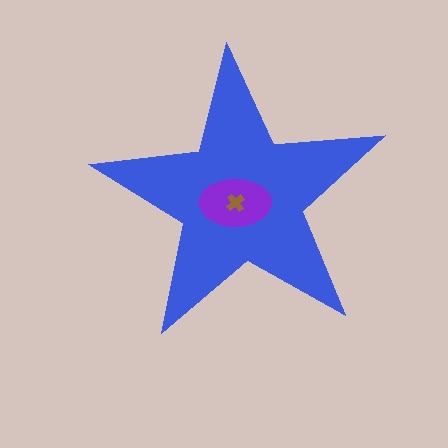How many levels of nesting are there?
3.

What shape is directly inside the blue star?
The purple ellipse.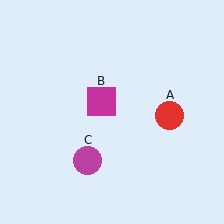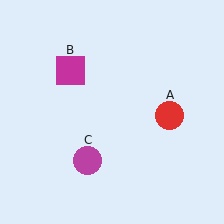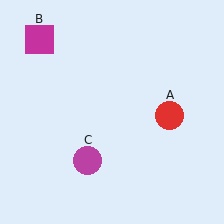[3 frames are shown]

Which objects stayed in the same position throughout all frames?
Red circle (object A) and magenta circle (object C) remained stationary.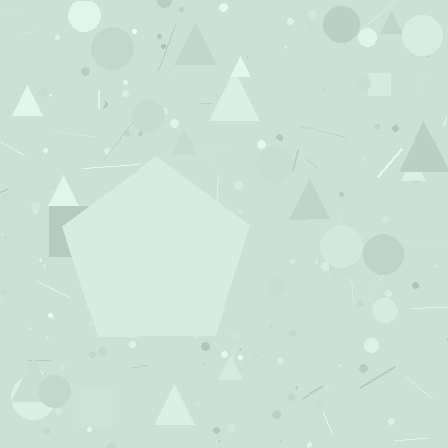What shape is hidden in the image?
A pentagon is hidden in the image.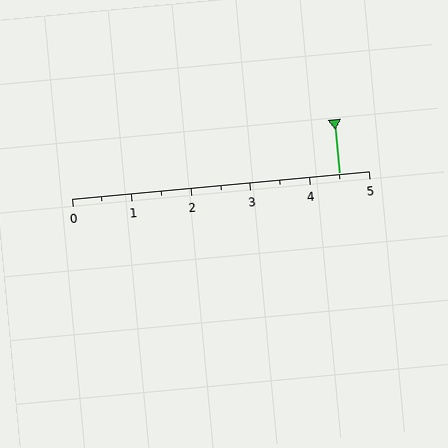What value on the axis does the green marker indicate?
The marker indicates approximately 4.5.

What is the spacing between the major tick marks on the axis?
The major ticks are spaced 1 apart.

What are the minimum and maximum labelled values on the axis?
The axis runs from 0 to 5.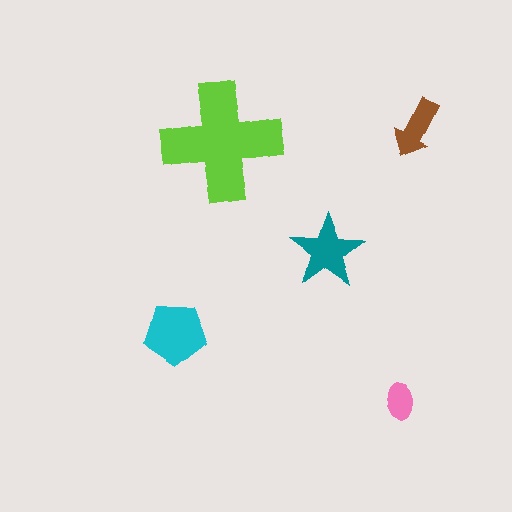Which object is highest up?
The brown arrow is topmost.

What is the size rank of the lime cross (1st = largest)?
1st.